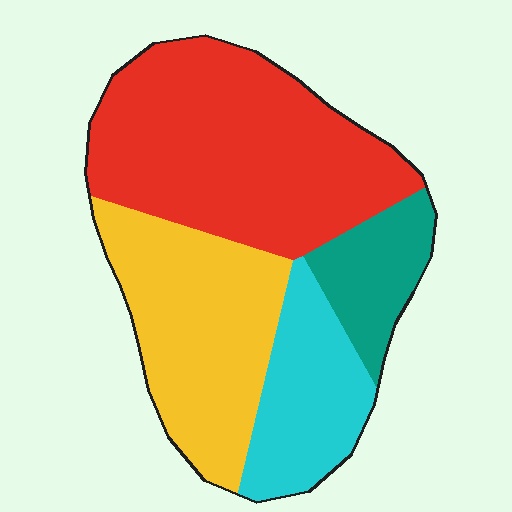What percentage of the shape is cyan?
Cyan covers around 15% of the shape.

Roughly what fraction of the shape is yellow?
Yellow covers 29% of the shape.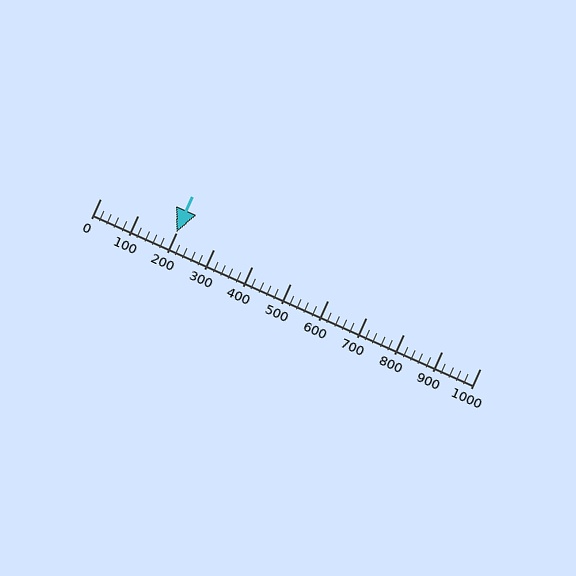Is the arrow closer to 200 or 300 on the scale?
The arrow is closer to 200.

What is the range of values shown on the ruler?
The ruler shows values from 0 to 1000.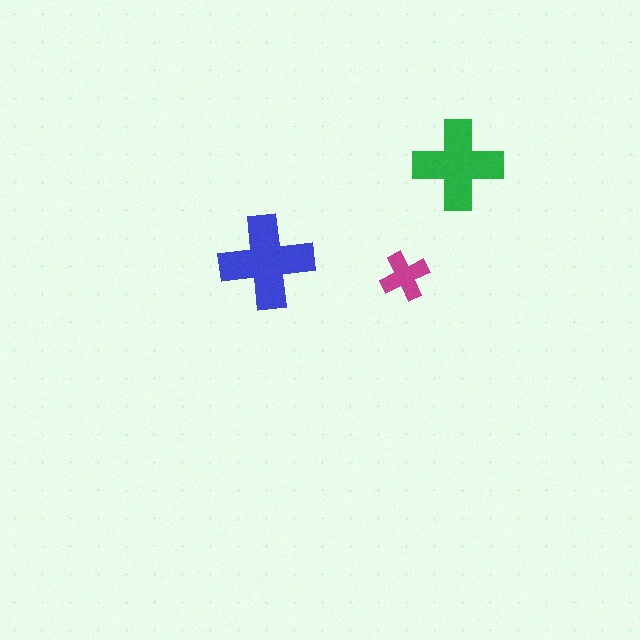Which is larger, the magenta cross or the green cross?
The green one.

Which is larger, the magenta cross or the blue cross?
The blue one.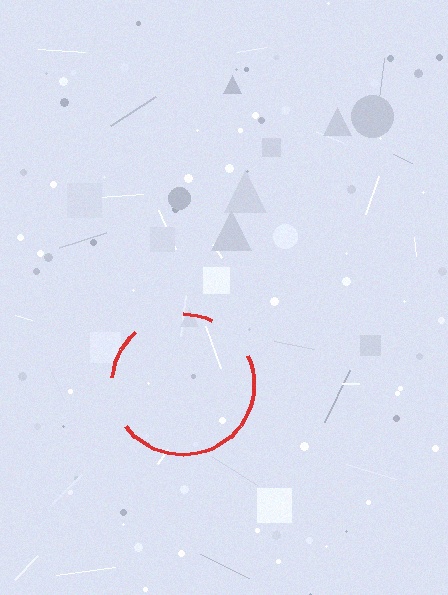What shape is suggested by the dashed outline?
The dashed outline suggests a circle.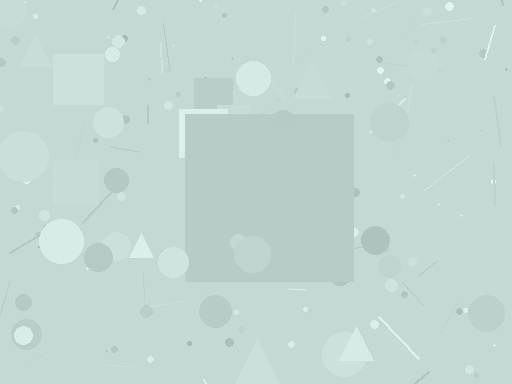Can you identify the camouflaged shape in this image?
The camouflaged shape is a square.